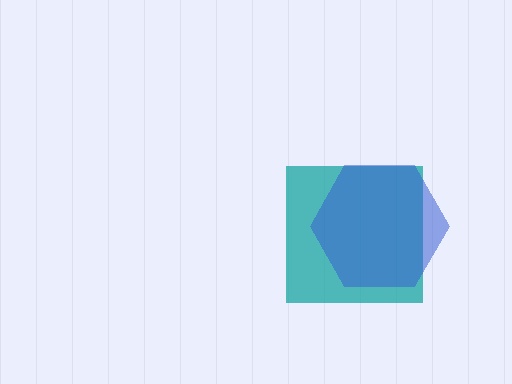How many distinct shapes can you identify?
There are 2 distinct shapes: a teal square, a blue hexagon.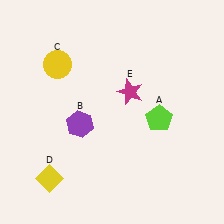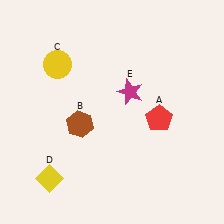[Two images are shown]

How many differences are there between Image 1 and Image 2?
There are 2 differences between the two images.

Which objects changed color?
A changed from lime to red. B changed from purple to brown.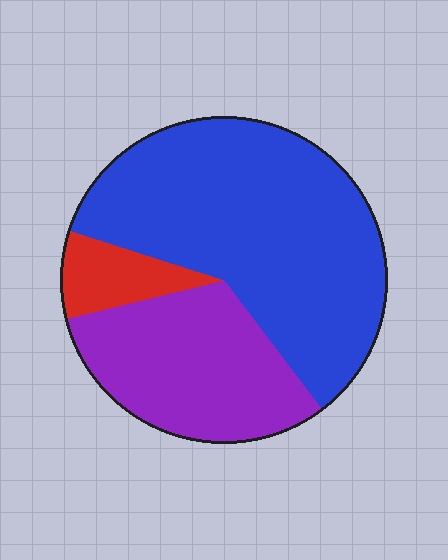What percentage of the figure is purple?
Purple takes up about one third (1/3) of the figure.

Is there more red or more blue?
Blue.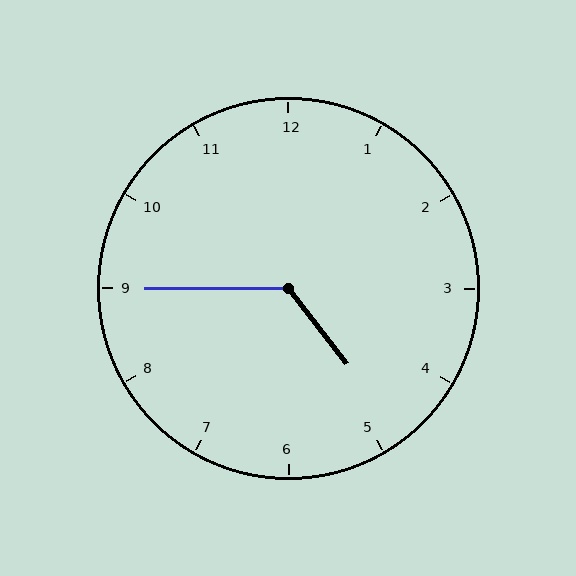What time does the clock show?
4:45.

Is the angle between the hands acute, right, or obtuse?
It is obtuse.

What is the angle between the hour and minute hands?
Approximately 128 degrees.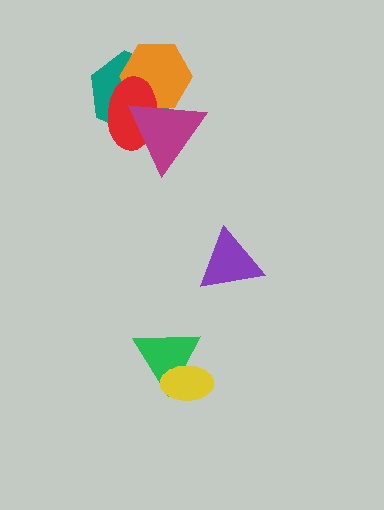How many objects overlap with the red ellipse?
3 objects overlap with the red ellipse.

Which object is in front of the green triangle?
The yellow ellipse is in front of the green triangle.